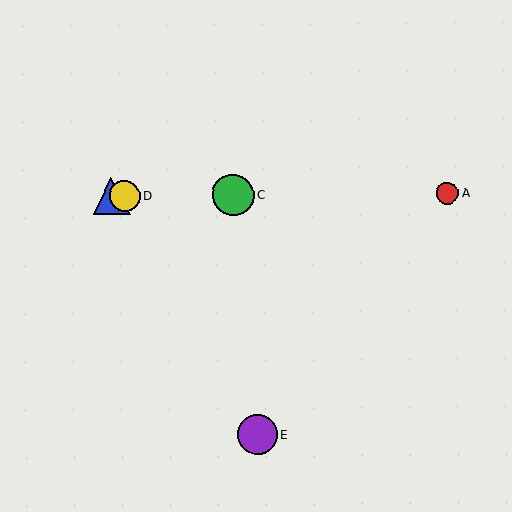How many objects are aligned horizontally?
4 objects (A, B, C, D) are aligned horizontally.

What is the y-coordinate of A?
Object A is at y≈193.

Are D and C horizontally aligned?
Yes, both are at y≈196.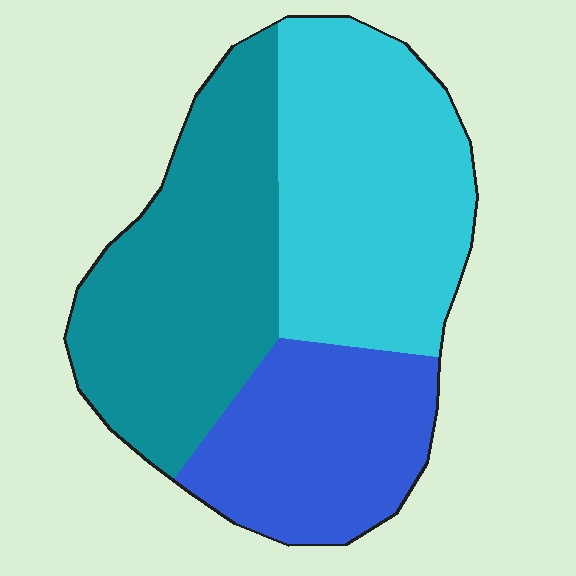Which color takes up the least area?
Blue, at roughly 25%.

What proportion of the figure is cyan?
Cyan takes up between a quarter and a half of the figure.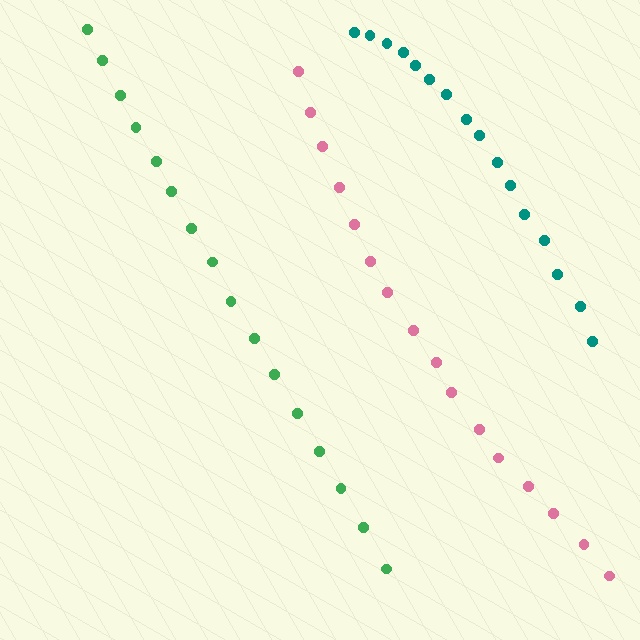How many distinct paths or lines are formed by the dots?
There are 3 distinct paths.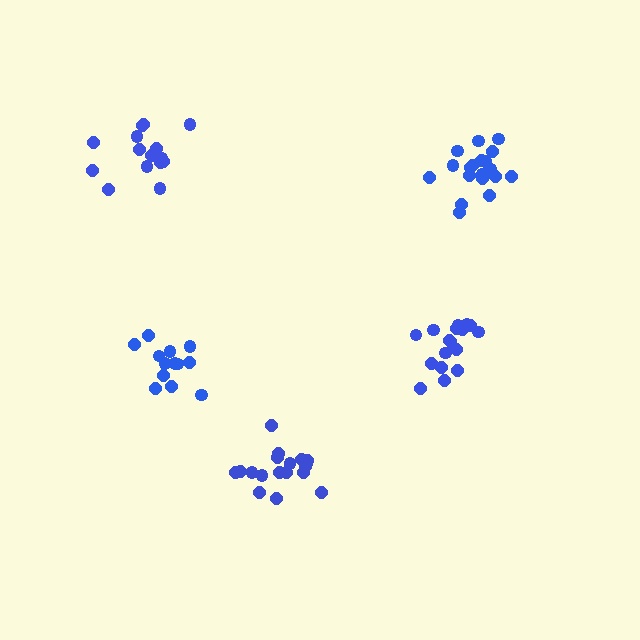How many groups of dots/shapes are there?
There are 5 groups.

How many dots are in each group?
Group 1: 19 dots, Group 2: 18 dots, Group 3: 15 dots, Group 4: 13 dots, Group 5: 17 dots (82 total).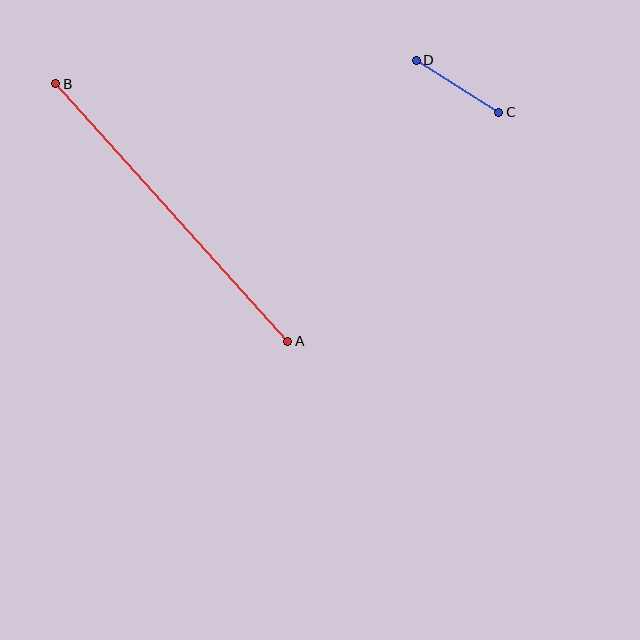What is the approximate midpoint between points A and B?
The midpoint is at approximately (172, 213) pixels.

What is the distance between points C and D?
The distance is approximately 98 pixels.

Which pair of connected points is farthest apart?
Points A and B are farthest apart.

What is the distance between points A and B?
The distance is approximately 346 pixels.